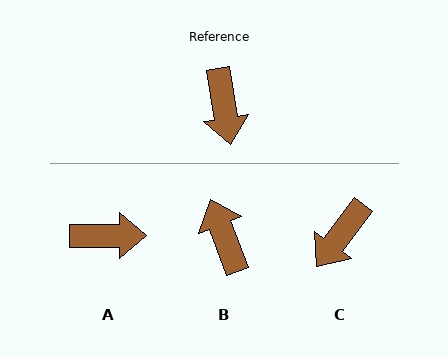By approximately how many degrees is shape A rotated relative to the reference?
Approximately 81 degrees counter-clockwise.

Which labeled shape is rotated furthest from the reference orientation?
B, about 169 degrees away.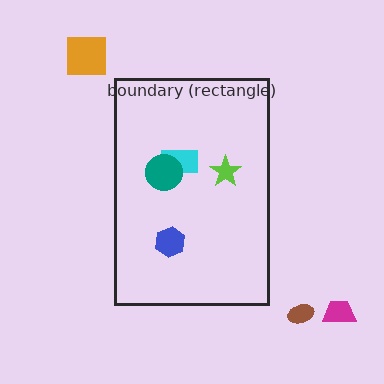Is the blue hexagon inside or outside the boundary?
Inside.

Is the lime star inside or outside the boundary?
Inside.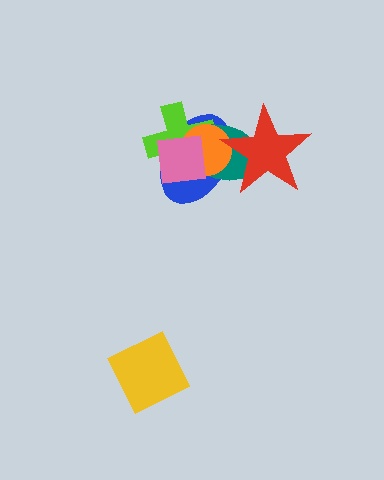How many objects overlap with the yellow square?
0 objects overlap with the yellow square.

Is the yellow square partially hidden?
No, no other shape covers it.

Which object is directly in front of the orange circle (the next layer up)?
The pink square is directly in front of the orange circle.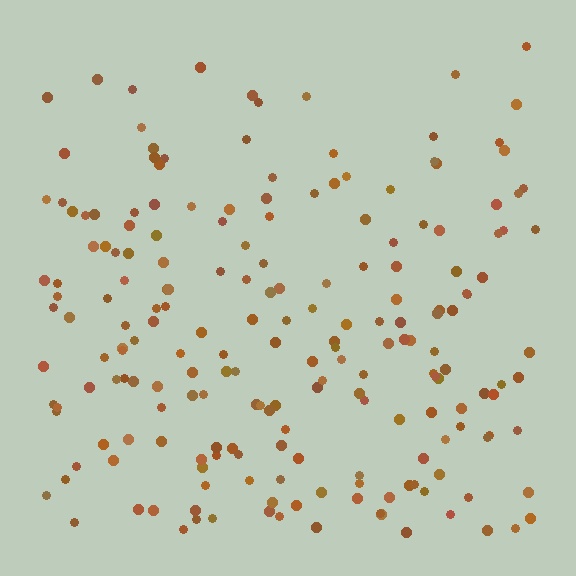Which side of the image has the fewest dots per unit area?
The top.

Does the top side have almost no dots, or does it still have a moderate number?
Still a moderate number, just noticeably fewer than the bottom.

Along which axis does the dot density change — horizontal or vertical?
Vertical.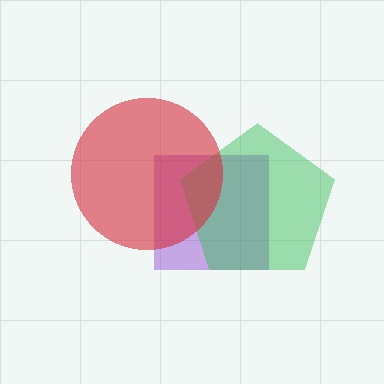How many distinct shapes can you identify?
There are 3 distinct shapes: a purple square, a green pentagon, a red circle.